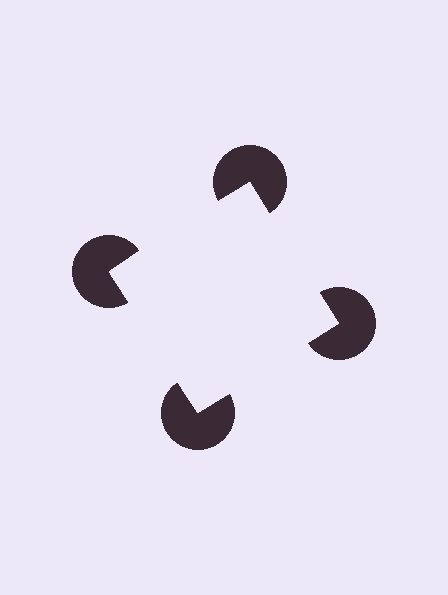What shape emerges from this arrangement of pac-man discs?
An illusory square — its edges are inferred from the aligned wedge cuts in the pac-man discs, not physically drawn.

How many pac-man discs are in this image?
There are 4 — one at each vertex of the illusory square.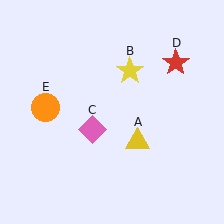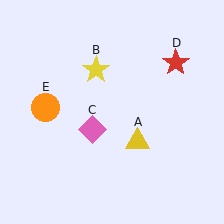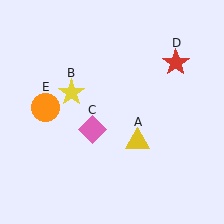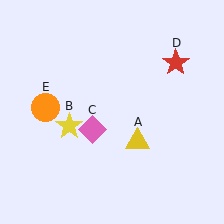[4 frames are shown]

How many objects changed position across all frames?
1 object changed position: yellow star (object B).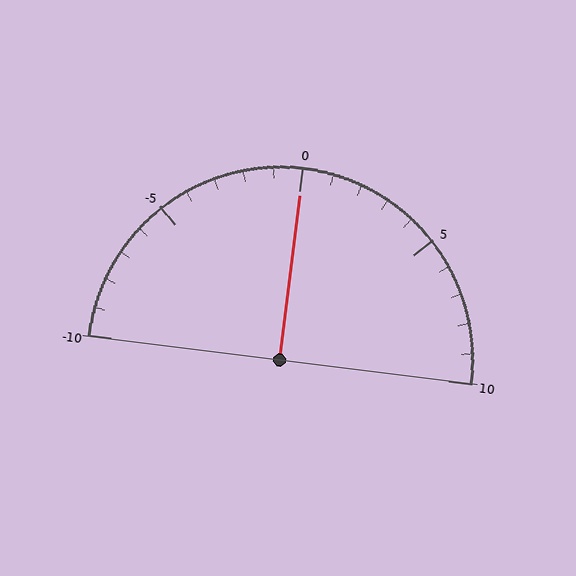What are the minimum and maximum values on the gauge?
The gauge ranges from -10 to 10.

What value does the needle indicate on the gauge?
The needle indicates approximately 0.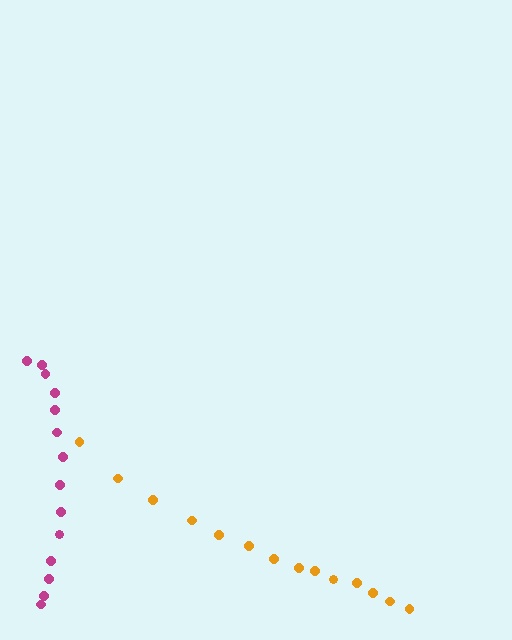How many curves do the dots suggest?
There are 2 distinct paths.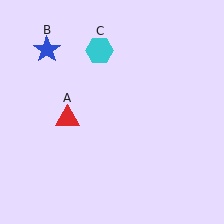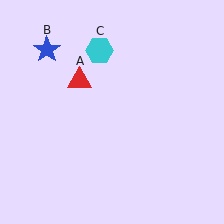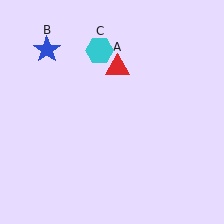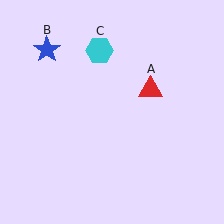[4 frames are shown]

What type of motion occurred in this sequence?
The red triangle (object A) rotated clockwise around the center of the scene.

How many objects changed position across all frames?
1 object changed position: red triangle (object A).